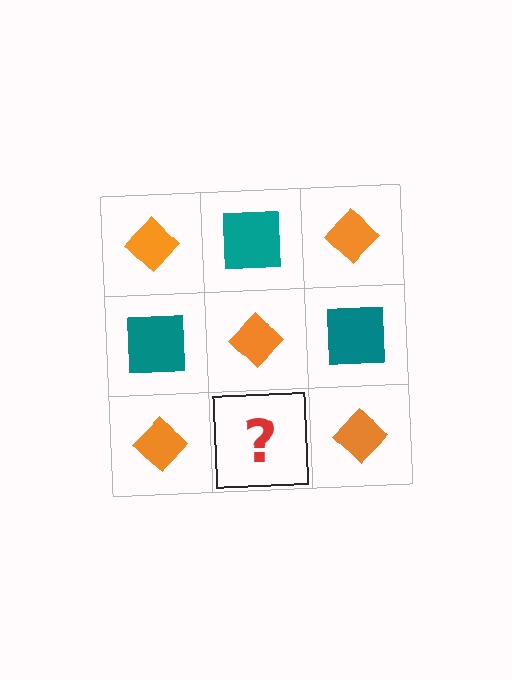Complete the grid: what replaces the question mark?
The question mark should be replaced with a teal square.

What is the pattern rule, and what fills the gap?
The rule is that it alternates orange diamond and teal square in a checkerboard pattern. The gap should be filled with a teal square.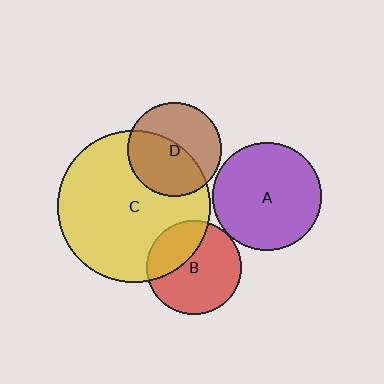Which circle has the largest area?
Circle C (yellow).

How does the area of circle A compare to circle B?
Approximately 1.3 times.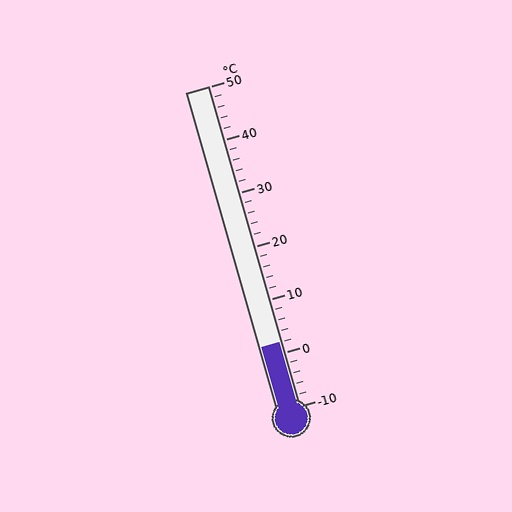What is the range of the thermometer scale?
The thermometer scale ranges from -10°C to 50°C.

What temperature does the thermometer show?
The thermometer shows approximately 2°C.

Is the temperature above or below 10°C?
The temperature is below 10°C.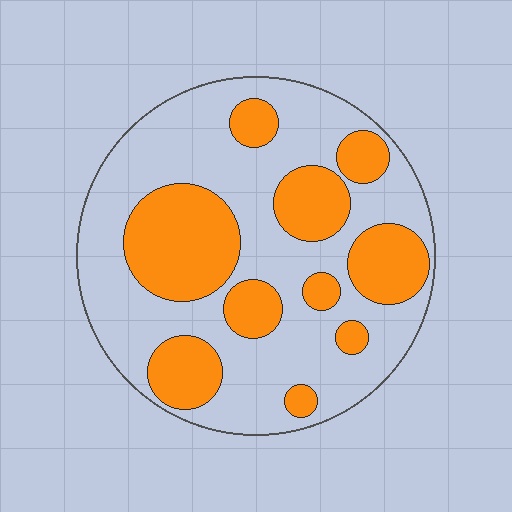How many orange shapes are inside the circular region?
10.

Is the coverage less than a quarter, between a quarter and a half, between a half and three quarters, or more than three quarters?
Between a quarter and a half.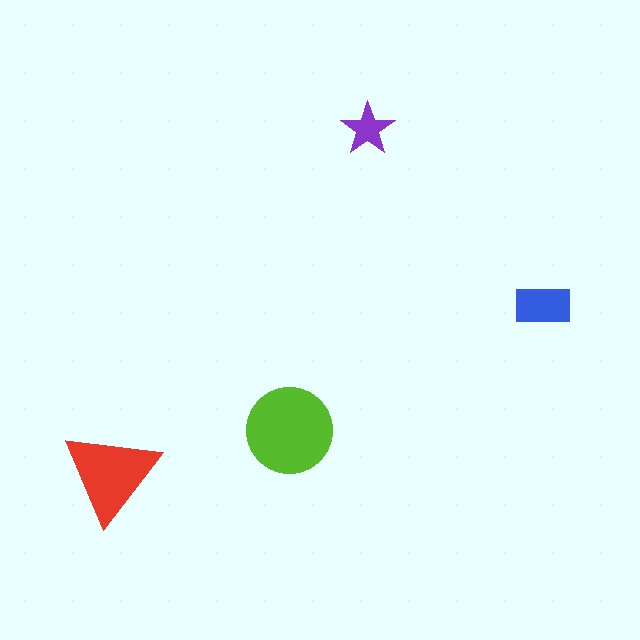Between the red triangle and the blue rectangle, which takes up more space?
The red triangle.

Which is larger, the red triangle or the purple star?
The red triangle.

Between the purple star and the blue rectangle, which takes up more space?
The blue rectangle.